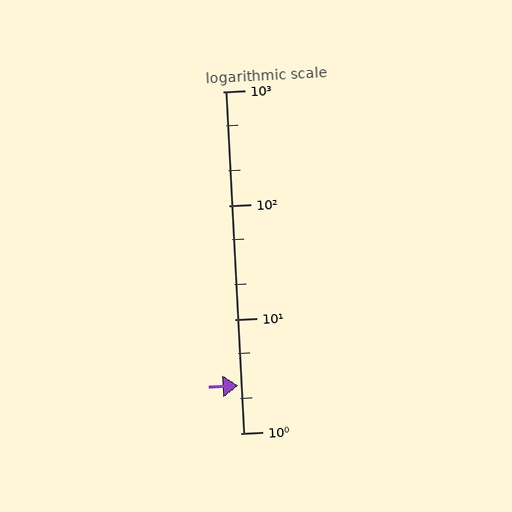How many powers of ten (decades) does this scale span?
The scale spans 3 decades, from 1 to 1000.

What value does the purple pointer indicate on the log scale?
The pointer indicates approximately 2.6.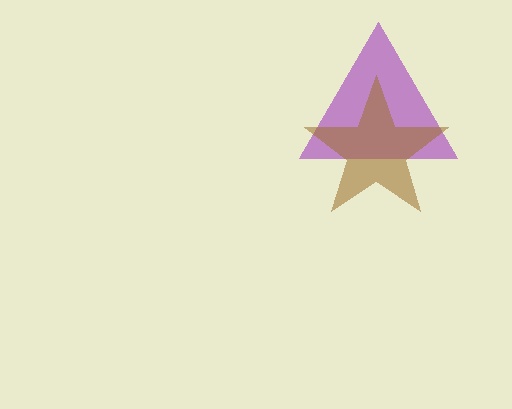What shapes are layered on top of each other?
The layered shapes are: a purple triangle, a brown star.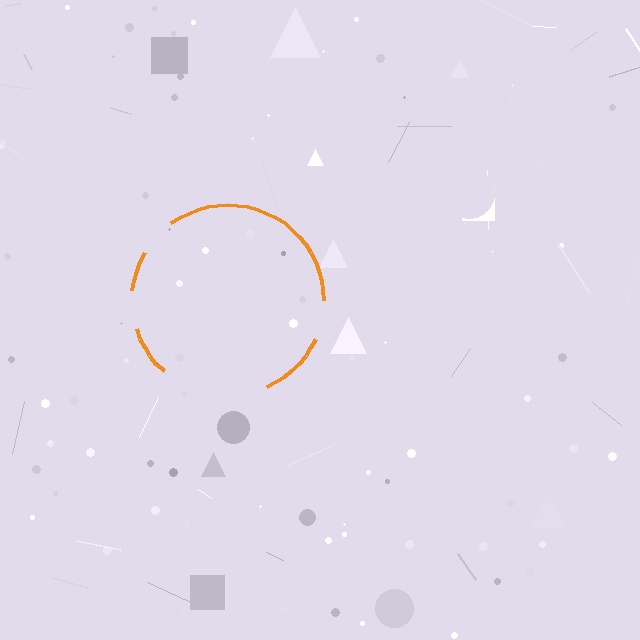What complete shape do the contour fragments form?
The contour fragments form a circle.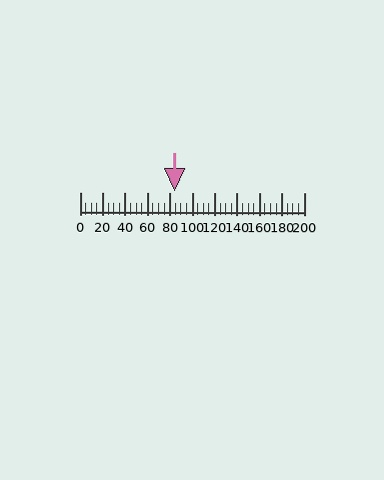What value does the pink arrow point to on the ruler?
The pink arrow points to approximately 84.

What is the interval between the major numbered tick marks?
The major tick marks are spaced 20 units apart.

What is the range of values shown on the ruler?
The ruler shows values from 0 to 200.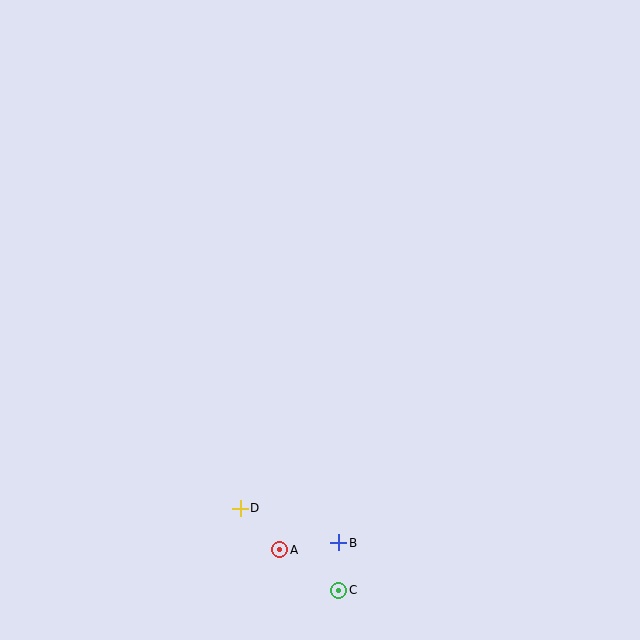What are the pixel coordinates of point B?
Point B is at (339, 543).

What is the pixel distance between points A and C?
The distance between A and C is 72 pixels.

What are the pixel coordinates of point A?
Point A is at (280, 550).